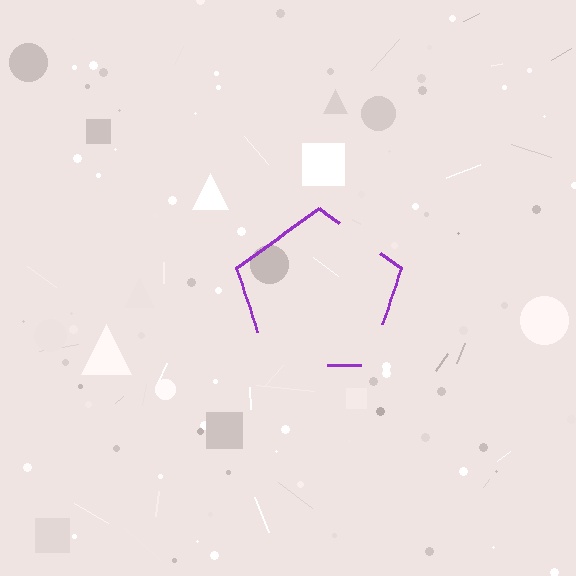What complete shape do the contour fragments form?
The contour fragments form a pentagon.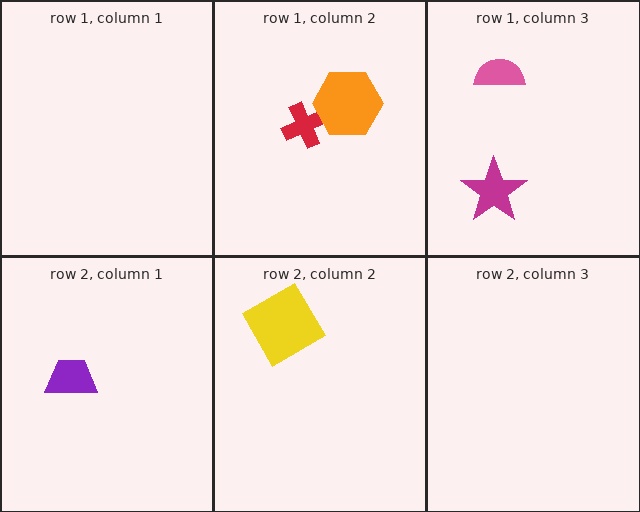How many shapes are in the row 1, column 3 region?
2.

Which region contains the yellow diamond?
The row 2, column 2 region.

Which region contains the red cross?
The row 1, column 2 region.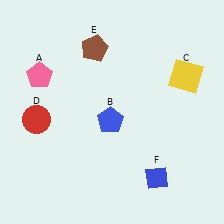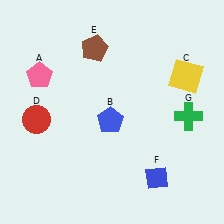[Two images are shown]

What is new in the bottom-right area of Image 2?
A green cross (G) was added in the bottom-right area of Image 2.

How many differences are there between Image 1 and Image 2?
There is 1 difference between the two images.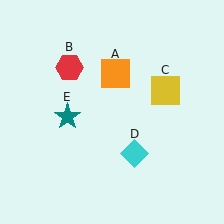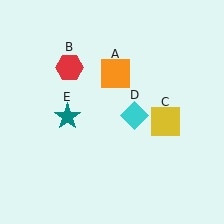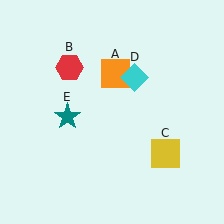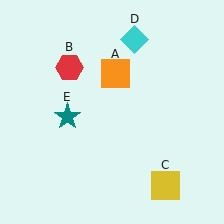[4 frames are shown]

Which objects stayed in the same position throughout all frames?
Orange square (object A) and red hexagon (object B) and teal star (object E) remained stationary.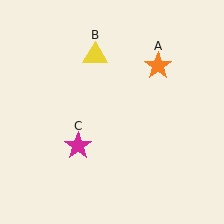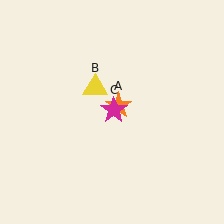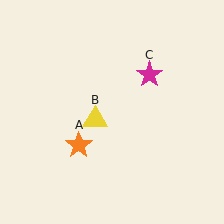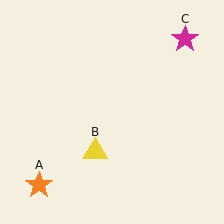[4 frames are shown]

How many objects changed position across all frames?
3 objects changed position: orange star (object A), yellow triangle (object B), magenta star (object C).